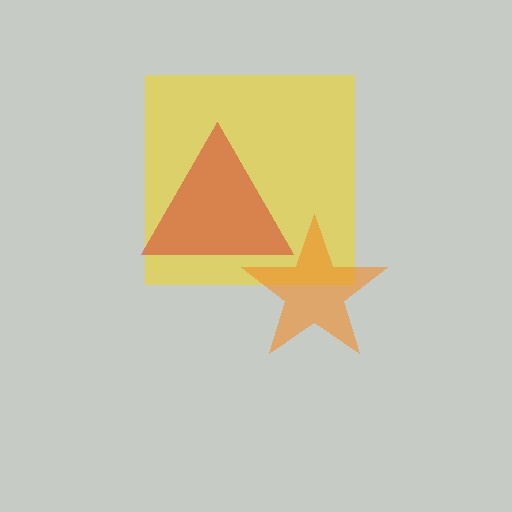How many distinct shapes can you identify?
There are 3 distinct shapes: a yellow square, an orange star, a red triangle.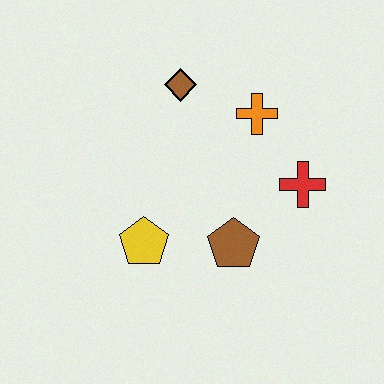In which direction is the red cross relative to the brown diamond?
The red cross is to the right of the brown diamond.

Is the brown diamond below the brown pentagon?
No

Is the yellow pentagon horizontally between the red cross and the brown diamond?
No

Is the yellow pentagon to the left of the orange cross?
Yes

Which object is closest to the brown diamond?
The orange cross is closest to the brown diamond.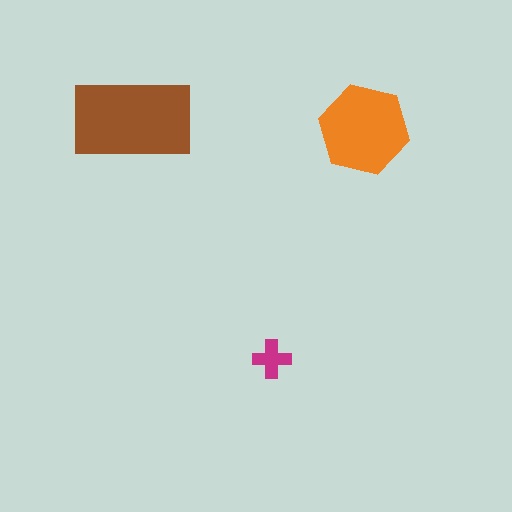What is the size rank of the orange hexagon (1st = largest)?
2nd.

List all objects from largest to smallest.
The brown rectangle, the orange hexagon, the magenta cross.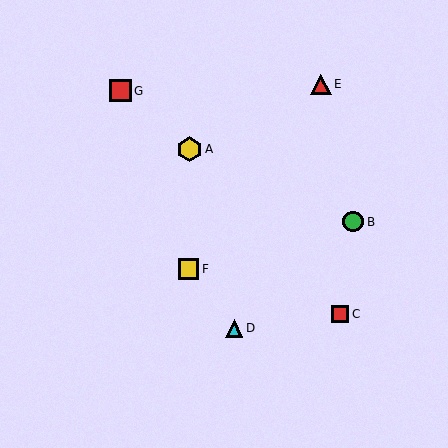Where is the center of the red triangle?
The center of the red triangle is at (321, 84).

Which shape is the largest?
The yellow hexagon (labeled A) is the largest.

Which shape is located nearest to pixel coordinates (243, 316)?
The cyan triangle (labeled D) at (234, 328) is nearest to that location.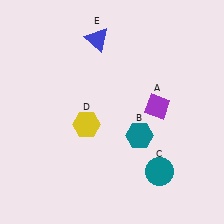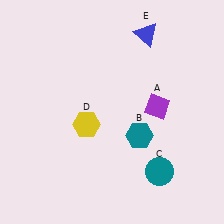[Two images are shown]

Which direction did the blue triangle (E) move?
The blue triangle (E) moved right.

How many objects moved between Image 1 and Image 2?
1 object moved between the two images.